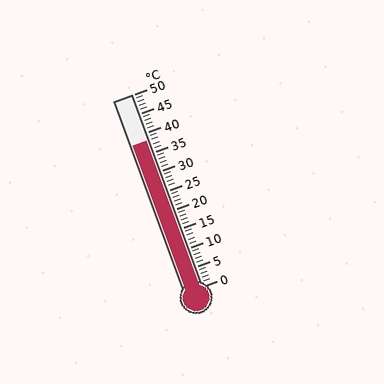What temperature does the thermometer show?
The thermometer shows approximately 38°C.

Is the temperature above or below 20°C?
The temperature is above 20°C.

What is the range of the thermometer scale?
The thermometer scale ranges from 0°C to 50°C.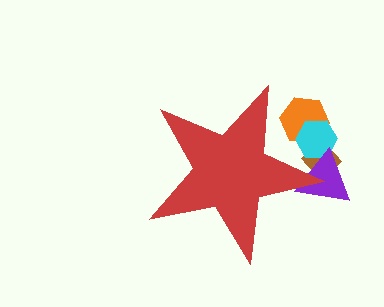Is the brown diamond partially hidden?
Yes, the brown diamond is partially hidden behind the red star.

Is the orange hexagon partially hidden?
Yes, the orange hexagon is partially hidden behind the red star.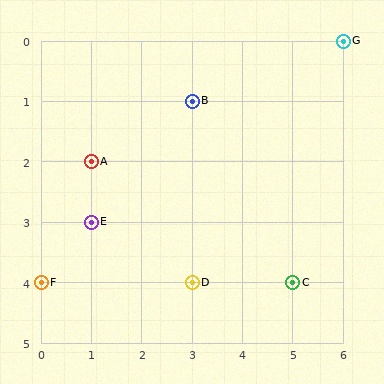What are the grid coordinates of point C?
Point C is at grid coordinates (5, 4).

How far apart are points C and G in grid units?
Points C and G are 1 column and 4 rows apart (about 4.1 grid units diagonally).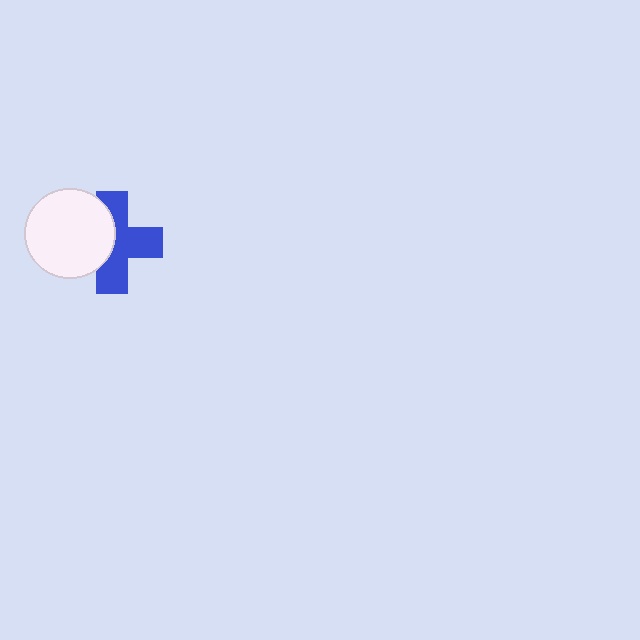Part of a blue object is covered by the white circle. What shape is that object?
It is a cross.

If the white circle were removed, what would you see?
You would see the complete blue cross.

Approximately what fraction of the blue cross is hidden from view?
Roughly 39% of the blue cross is hidden behind the white circle.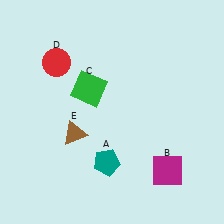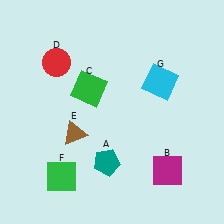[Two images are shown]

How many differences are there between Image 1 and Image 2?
There are 2 differences between the two images.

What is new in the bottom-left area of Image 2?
A green square (F) was added in the bottom-left area of Image 2.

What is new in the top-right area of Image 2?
A cyan square (G) was added in the top-right area of Image 2.